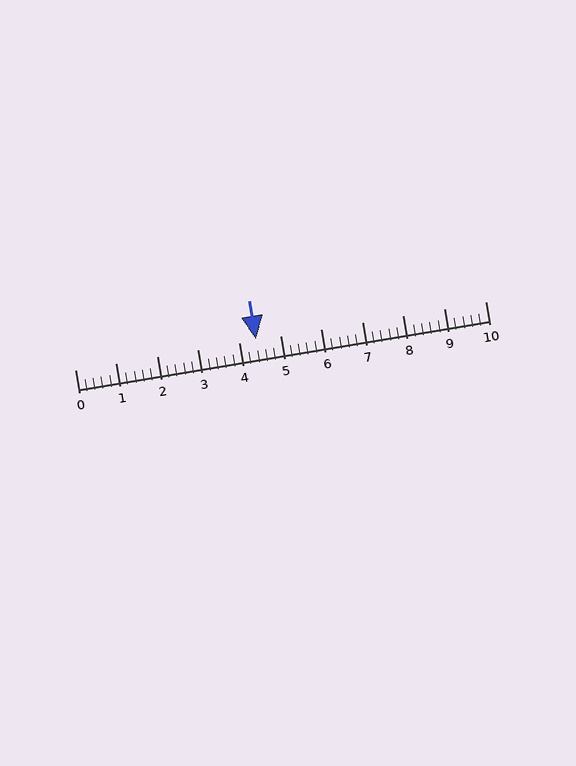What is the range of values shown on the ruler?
The ruler shows values from 0 to 10.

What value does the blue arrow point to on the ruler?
The blue arrow points to approximately 4.4.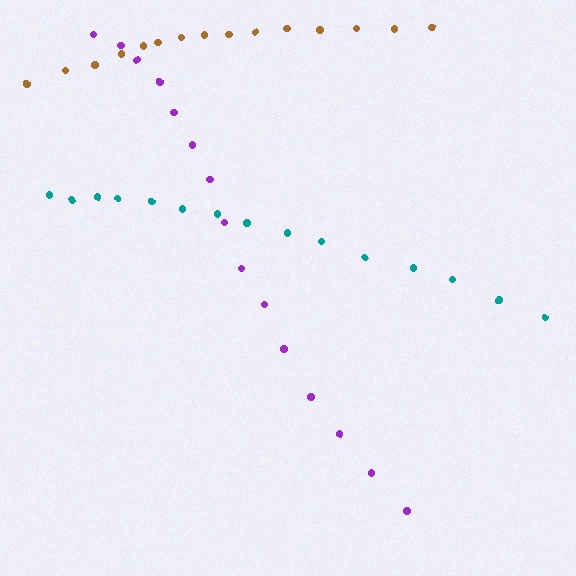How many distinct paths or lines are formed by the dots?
There are 3 distinct paths.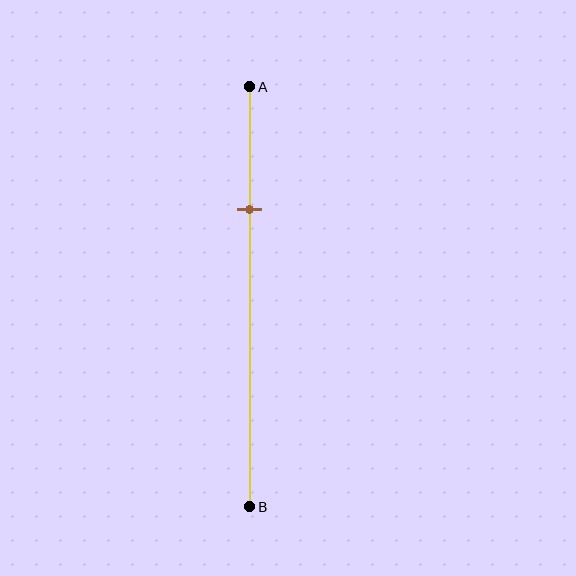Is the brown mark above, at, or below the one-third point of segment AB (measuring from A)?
The brown mark is above the one-third point of segment AB.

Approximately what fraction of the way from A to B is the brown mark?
The brown mark is approximately 30% of the way from A to B.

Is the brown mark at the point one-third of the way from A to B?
No, the mark is at about 30% from A, not at the 33% one-third point.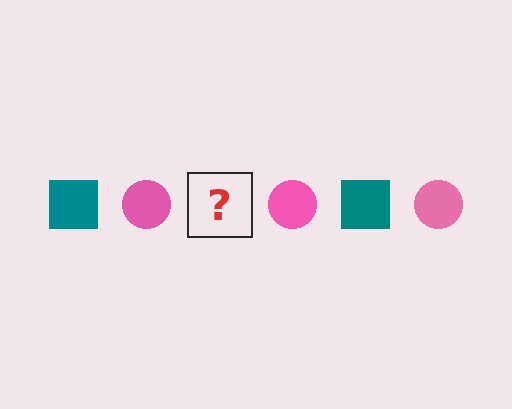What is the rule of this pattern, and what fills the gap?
The rule is that the pattern alternates between teal square and pink circle. The gap should be filled with a teal square.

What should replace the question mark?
The question mark should be replaced with a teal square.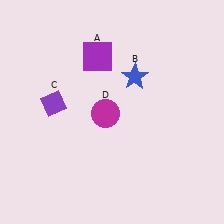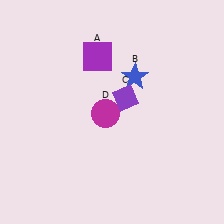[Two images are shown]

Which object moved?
The purple diamond (C) moved right.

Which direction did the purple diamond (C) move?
The purple diamond (C) moved right.